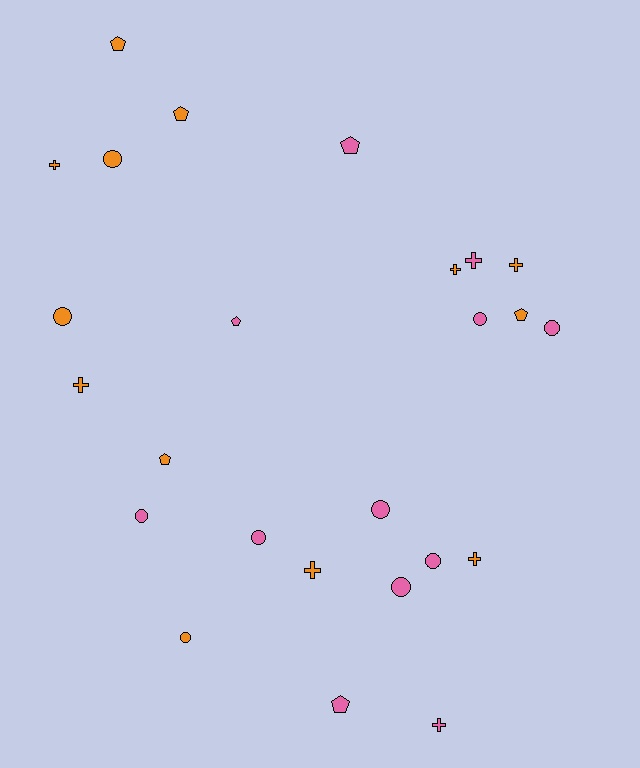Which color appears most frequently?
Orange, with 13 objects.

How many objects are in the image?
There are 25 objects.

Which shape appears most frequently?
Circle, with 10 objects.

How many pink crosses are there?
There are 2 pink crosses.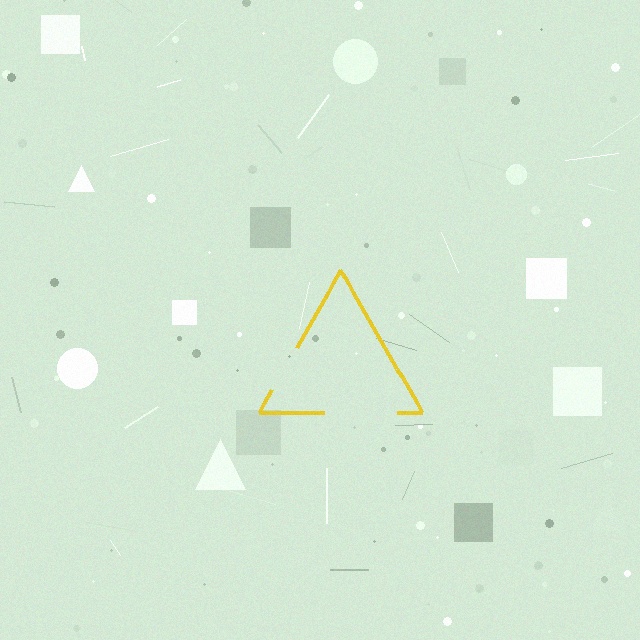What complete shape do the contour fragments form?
The contour fragments form a triangle.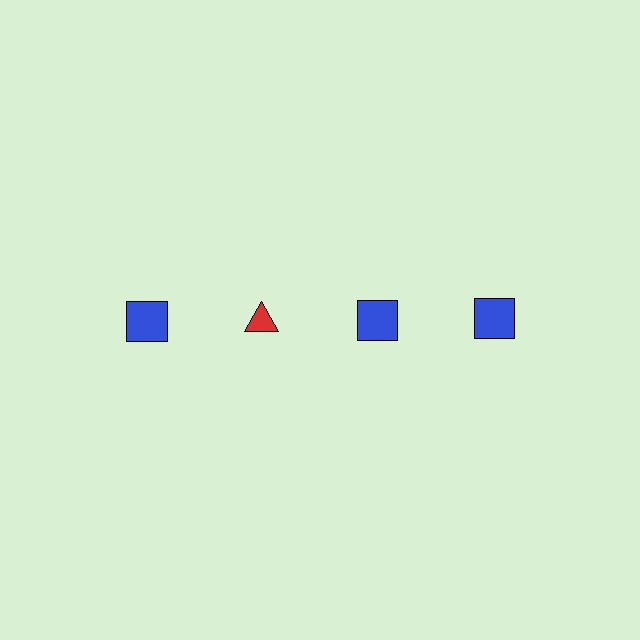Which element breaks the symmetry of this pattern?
The red triangle in the top row, second from left column breaks the symmetry. All other shapes are blue squares.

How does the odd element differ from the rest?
It differs in both color (red instead of blue) and shape (triangle instead of square).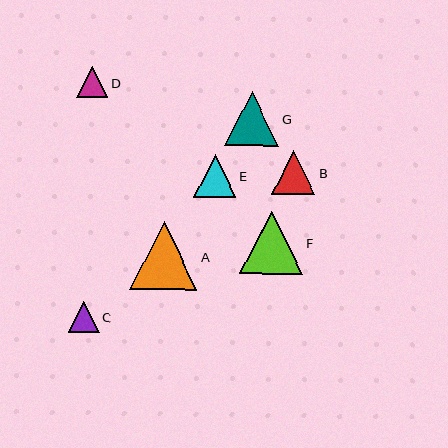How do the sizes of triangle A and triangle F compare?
Triangle A and triangle F are approximately the same size.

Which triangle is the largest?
Triangle A is the largest with a size of approximately 67 pixels.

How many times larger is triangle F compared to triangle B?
Triangle F is approximately 1.4 times the size of triangle B.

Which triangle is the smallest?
Triangle D is the smallest with a size of approximately 31 pixels.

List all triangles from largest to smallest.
From largest to smallest: A, F, G, B, E, C, D.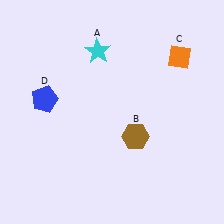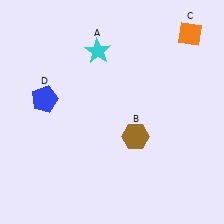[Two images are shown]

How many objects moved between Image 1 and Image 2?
1 object moved between the two images.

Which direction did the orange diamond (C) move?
The orange diamond (C) moved up.